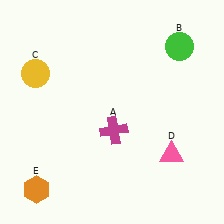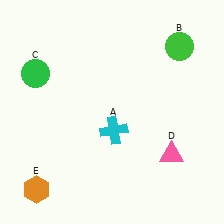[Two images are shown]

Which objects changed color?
A changed from magenta to cyan. C changed from yellow to green.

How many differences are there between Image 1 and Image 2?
There are 2 differences between the two images.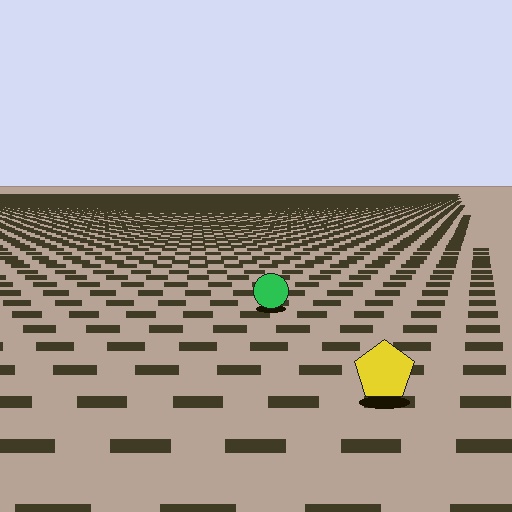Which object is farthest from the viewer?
The green circle is farthest from the viewer. It appears smaller and the ground texture around it is denser.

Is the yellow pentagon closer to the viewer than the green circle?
Yes. The yellow pentagon is closer — you can tell from the texture gradient: the ground texture is coarser near it.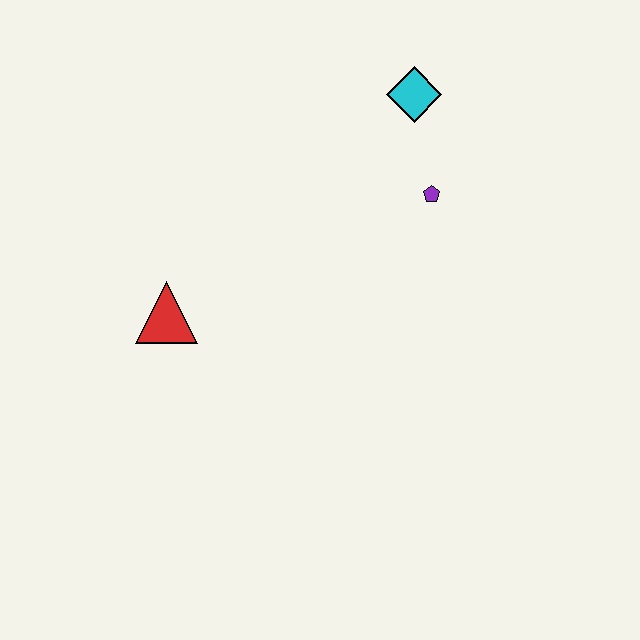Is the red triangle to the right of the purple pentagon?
No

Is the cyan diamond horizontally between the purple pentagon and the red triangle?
Yes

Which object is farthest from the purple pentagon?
The red triangle is farthest from the purple pentagon.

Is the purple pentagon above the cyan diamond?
No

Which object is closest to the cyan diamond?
The purple pentagon is closest to the cyan diamond.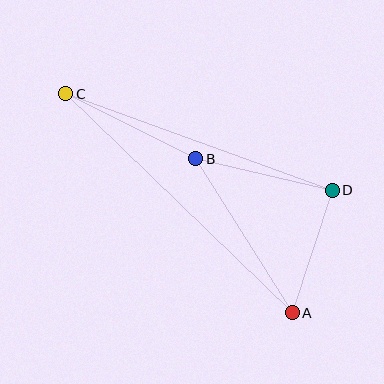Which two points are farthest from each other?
Points A and C are farthest from each other.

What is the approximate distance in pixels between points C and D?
The distance between C and D is approximately 283 pixels.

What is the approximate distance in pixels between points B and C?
The distance between B and C is approximately 145 pixels.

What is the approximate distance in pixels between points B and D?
The distance between B and D is approximately 140 pixels.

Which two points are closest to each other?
Points A and D are closest to each other.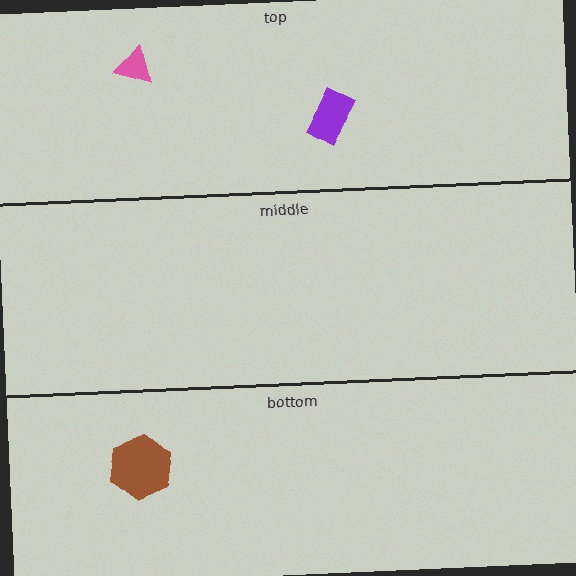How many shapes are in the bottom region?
1.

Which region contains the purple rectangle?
The top region.